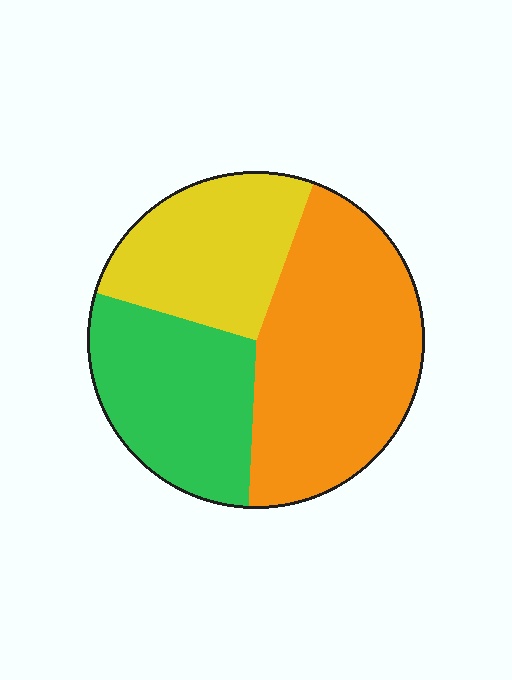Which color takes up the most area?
Orange, at roughly 45%.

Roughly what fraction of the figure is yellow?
Yellow takes up about one quarter (1/4) of the figure.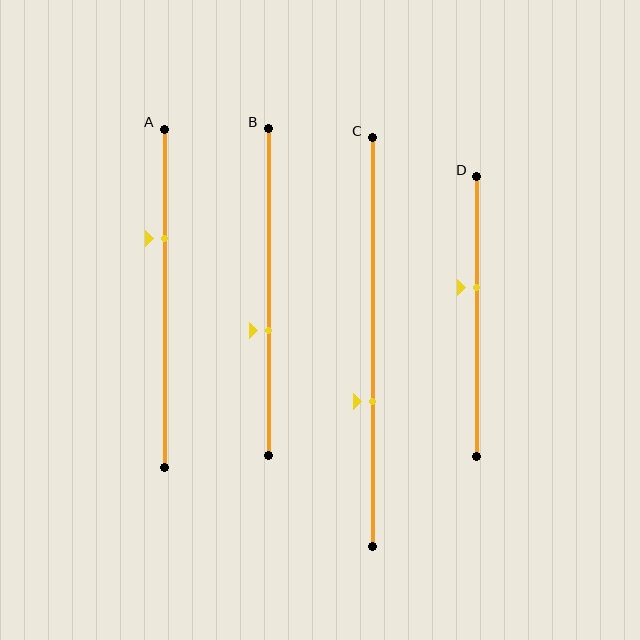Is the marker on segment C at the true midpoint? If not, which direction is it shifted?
No, the marker on segment C is shifted downward by about 15% of the segment length.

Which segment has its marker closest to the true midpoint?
Segment D has its marker closest to the true midpoint.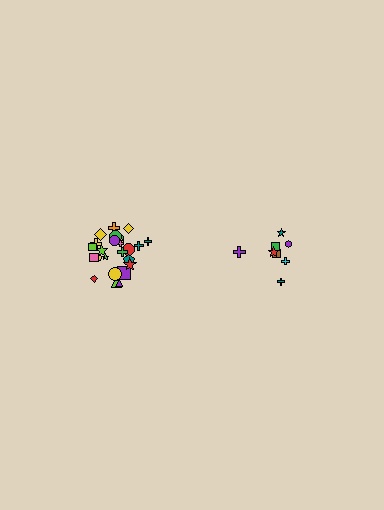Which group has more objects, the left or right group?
The left group.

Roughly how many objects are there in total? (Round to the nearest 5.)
Roughly 35 objects in total.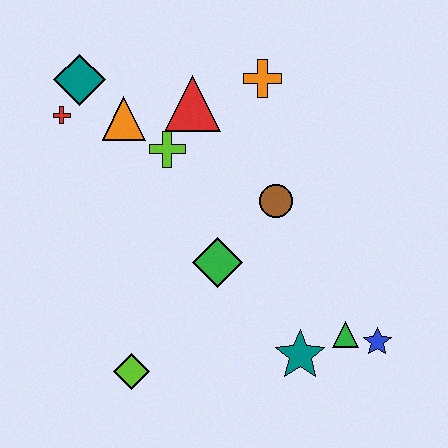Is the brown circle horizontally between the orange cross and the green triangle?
Yes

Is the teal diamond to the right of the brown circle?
No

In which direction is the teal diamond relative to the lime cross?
The teal diamond is to the left of the lime cross.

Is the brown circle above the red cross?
No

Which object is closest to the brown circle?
The green diamond is closest to the brown circle.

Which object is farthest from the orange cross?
The lime diamond is farthest from the orange cross.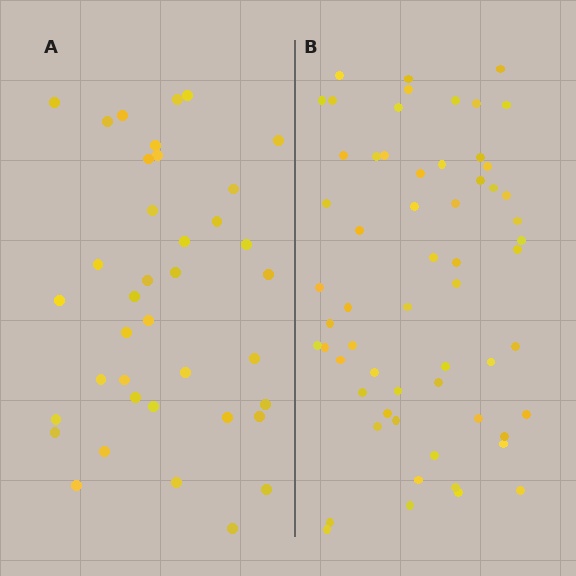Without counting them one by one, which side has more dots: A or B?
Region B (the right region) has more dots.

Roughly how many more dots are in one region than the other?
Region B has approximately 20 more dots than region A.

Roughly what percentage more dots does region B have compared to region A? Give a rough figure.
About 60% more.